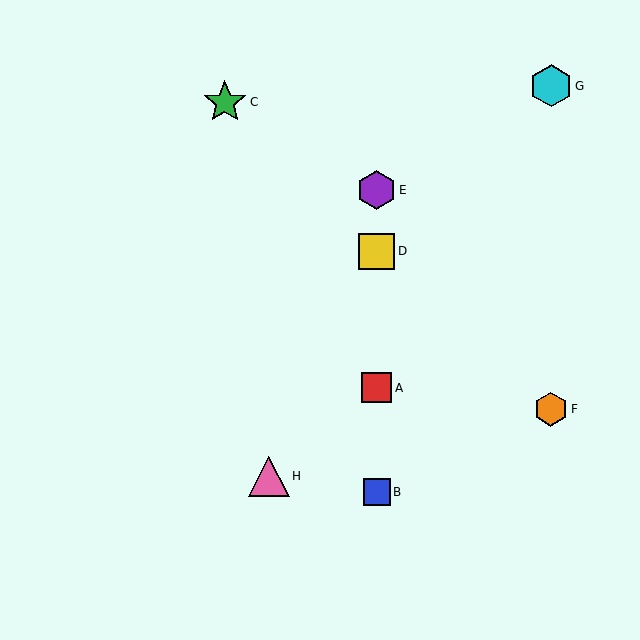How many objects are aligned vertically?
4 objects (A, B, D, E) are aligned vertically.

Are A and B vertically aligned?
Yes, both are at x≈377.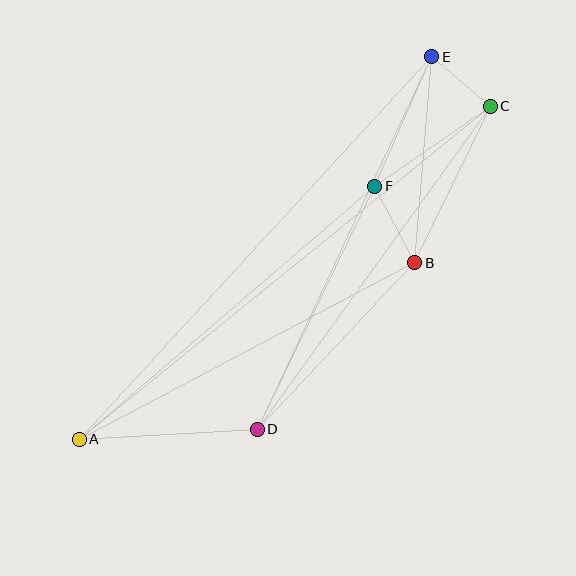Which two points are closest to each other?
Points C and E are closest to each other.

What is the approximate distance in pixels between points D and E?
The distance between D and E is approximately 411 pixels.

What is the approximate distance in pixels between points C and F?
The distance between C and F is approximately 140 pixels.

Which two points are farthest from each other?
Points A and C are farthest from each other.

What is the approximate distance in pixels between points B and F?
The distance between B and F is approximately 87 pixels.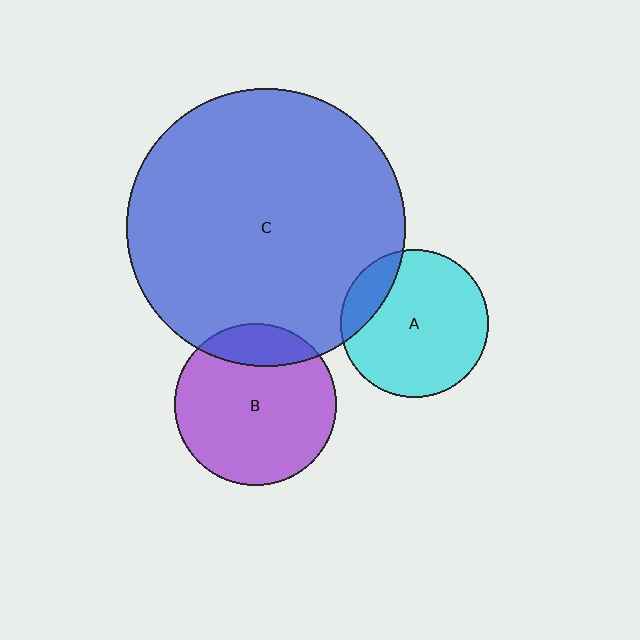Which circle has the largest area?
Circle C (blue).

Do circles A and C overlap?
Yes.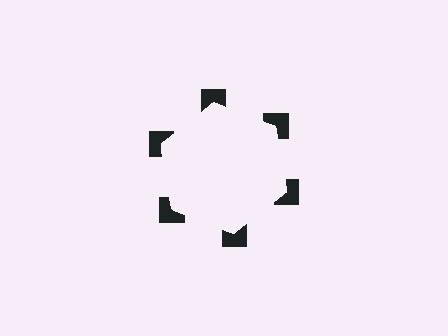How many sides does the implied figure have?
6 sides.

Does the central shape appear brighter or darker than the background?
It typically appears slightly brighter than the background, even though no actual brightness change is drawn.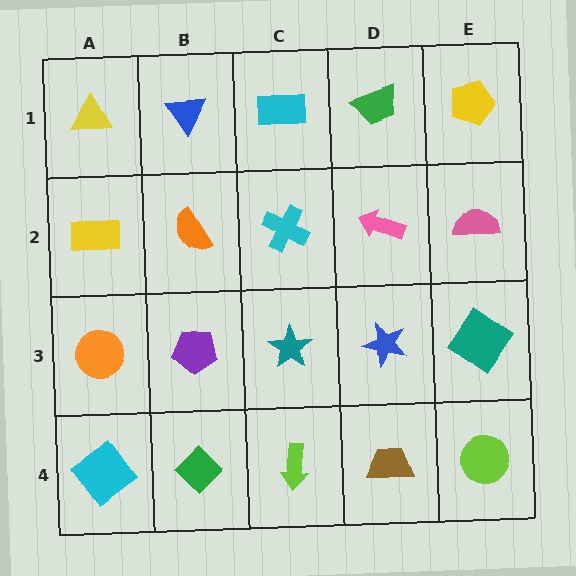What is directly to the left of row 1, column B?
A yellow triangle.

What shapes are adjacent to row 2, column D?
A green trapezoid (row 1, column D), a blue star (row 3, column D), a cyan cross (row 2, column C), a pink semicircle (row 2, column E).